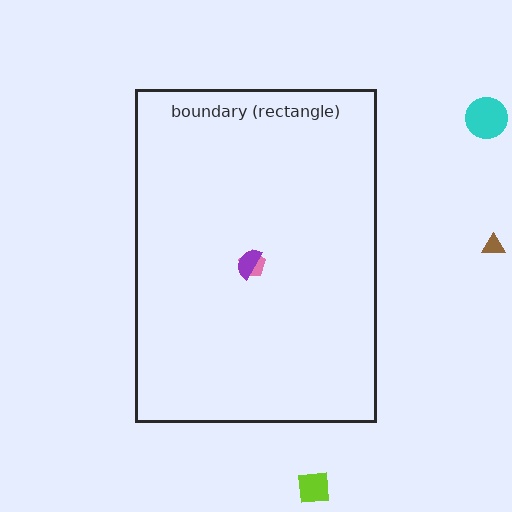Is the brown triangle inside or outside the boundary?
Outside.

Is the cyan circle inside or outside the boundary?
Outside.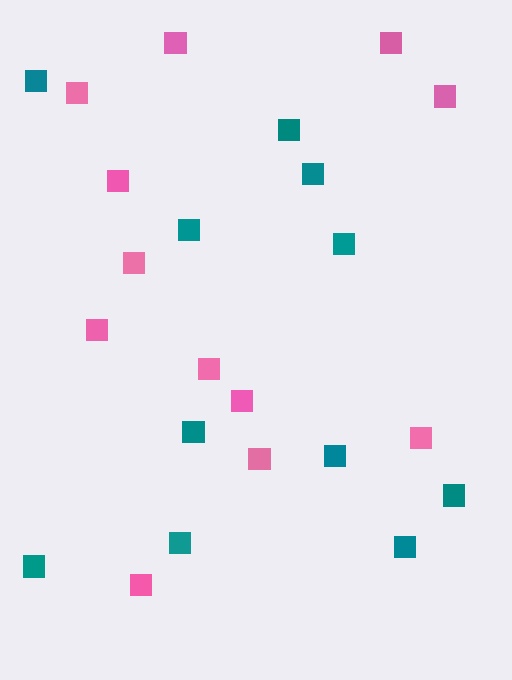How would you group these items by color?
There are 2 groups: one group of teal squares (11) and one group of pink squares (12).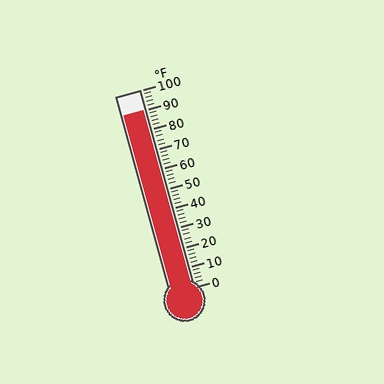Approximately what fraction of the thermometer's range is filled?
The thermometer is filled to approximately 90% of its range.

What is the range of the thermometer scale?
The thermometer scale ranges from 0°F to 100°F.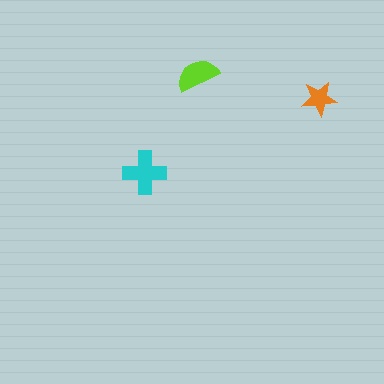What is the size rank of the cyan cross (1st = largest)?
1st.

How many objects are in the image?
There are 3 objects in the image.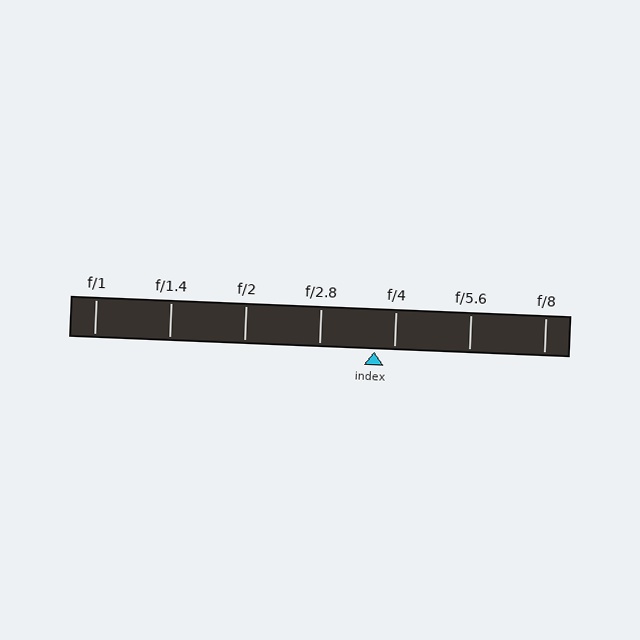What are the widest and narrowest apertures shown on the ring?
The widest aperture shown is f/1 and the narrowest is f/8.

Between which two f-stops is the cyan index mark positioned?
The index mark is between f/2.8 and f/4.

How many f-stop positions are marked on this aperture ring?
There are 7 f-stop positions marked.